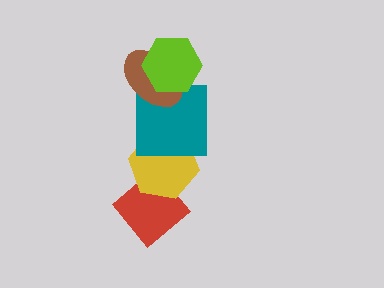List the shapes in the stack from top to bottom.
From top to bottom: the lime hexagon, the brown ellipse, the teal square, the yellow hexagon, the red diamond.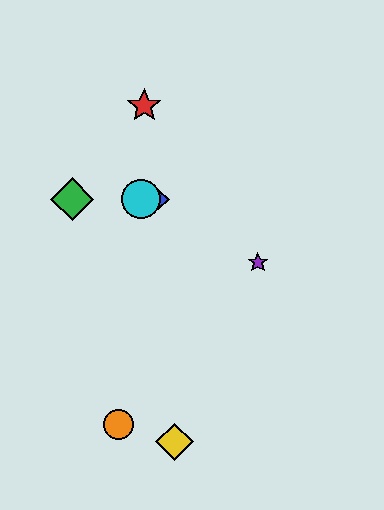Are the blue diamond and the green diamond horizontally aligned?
Yes, both are at y≈199.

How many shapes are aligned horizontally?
3 shapes (the blue diamond, the green diamond, the cyan circle) are aligned horizontally.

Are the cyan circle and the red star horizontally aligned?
No, the cyan circle is at y≈199 and the red star is at y≈106.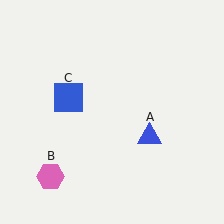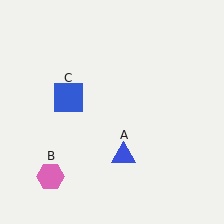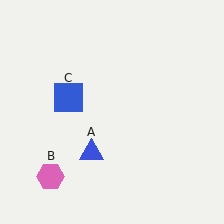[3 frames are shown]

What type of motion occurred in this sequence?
The blue triangle (object A) rotated clockwise around the center of the scene.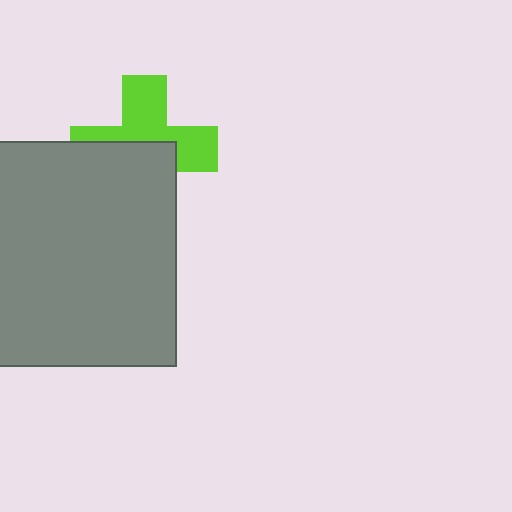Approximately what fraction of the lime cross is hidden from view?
Roughly 49% of the lime cross is hidden behind the gray square.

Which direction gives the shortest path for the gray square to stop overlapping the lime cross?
Moving down gives the shortest separation.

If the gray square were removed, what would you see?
You would see the complete lime cross.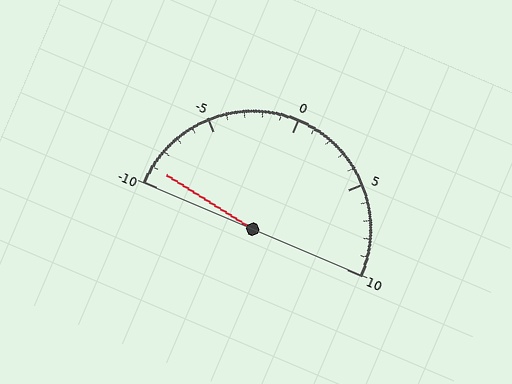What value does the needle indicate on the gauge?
The needle indicates approximately -9.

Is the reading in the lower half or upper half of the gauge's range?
The reading is in the lower half of the range (-10 to 10).